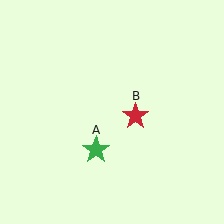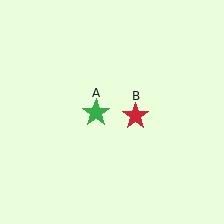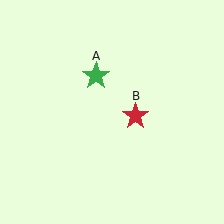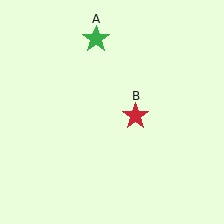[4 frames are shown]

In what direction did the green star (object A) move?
The green star (object A) moved up.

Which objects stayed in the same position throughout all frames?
Red star (object B) remained stationary.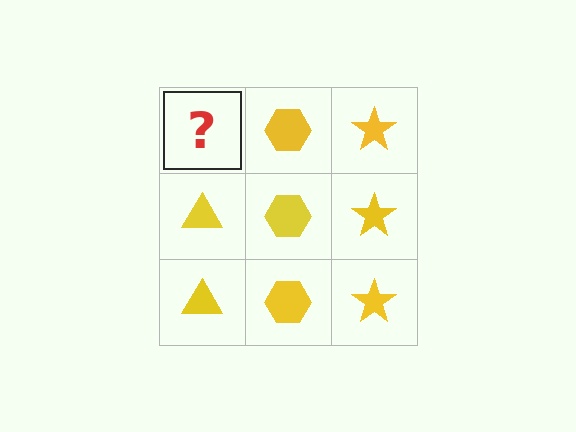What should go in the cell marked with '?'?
The missing cell should contain a yellow triangle.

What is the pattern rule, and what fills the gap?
The rule is that each column has a consistent shape. The gap should be filled with a yellow triangle.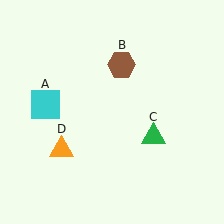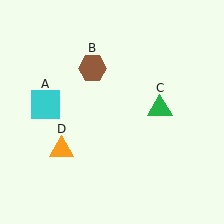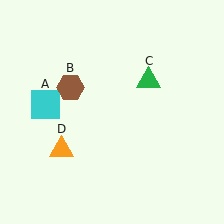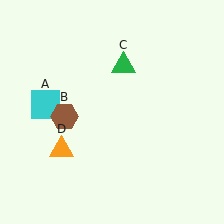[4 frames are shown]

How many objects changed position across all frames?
2 objects changed position: brown hexagon (object B), green triangle (object C).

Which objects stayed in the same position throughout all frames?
Cyan square (object A) and orange triangle (object D) remained stationary.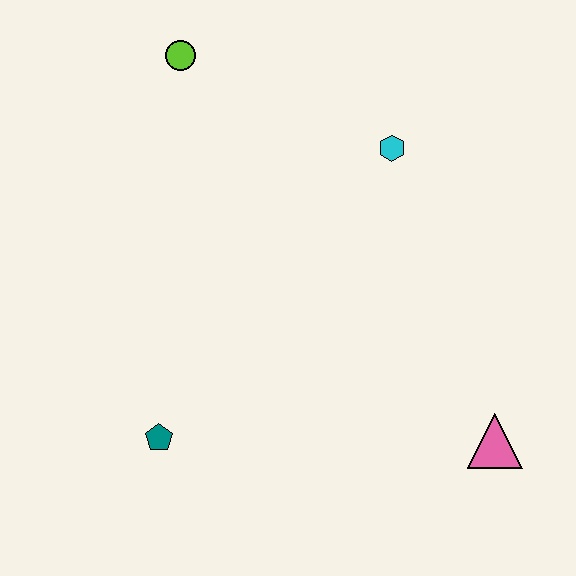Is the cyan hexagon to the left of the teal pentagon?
No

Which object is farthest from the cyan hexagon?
The teal pentagon is farthest from the cyan hexagon.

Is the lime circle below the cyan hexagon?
No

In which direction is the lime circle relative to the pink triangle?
The lime circle is above the pink triangle.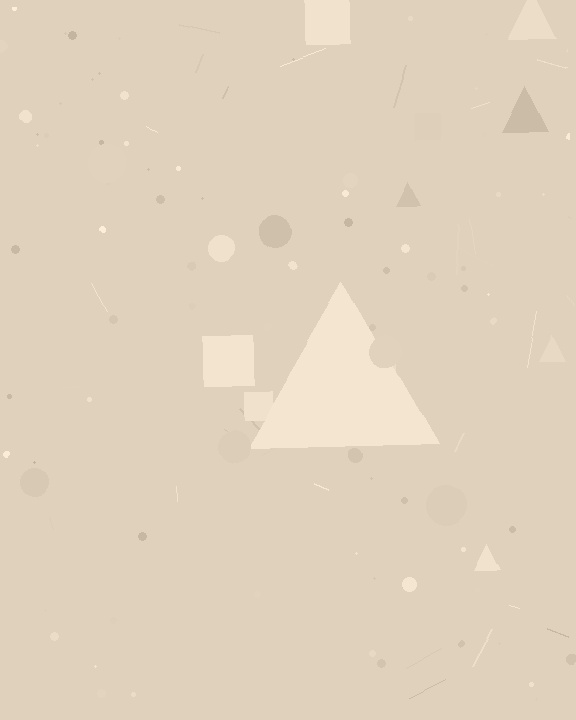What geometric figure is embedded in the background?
A triangle is embedded in the background.